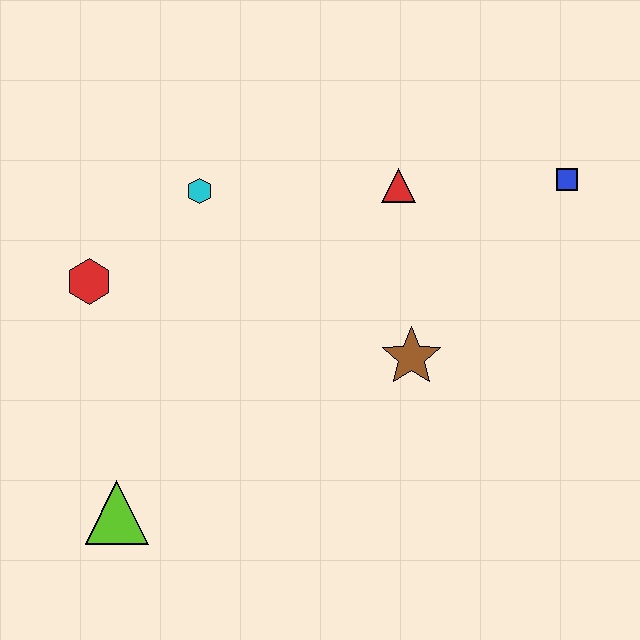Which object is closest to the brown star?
The red triangle is closest to the brown star.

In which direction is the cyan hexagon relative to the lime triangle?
The cyan hexagon is above the lime triangle.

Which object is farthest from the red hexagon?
The blue square is farthest from the red hexagon.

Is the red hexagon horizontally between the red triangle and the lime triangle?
No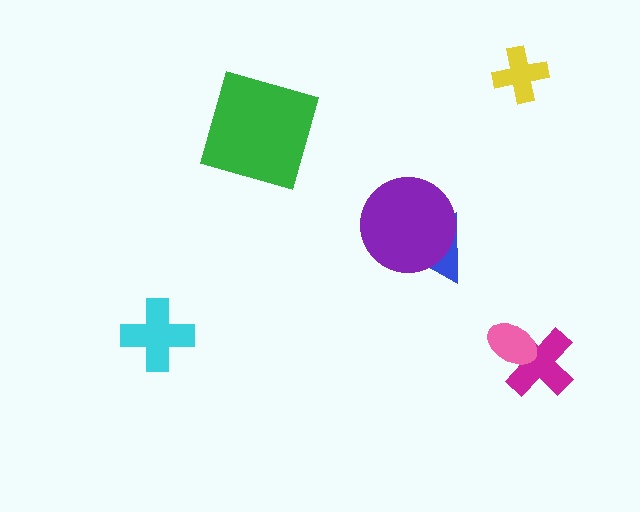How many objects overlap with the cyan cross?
0 objects overlap with the cyan cross.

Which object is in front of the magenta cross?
The pink ellipse is in front of the magenta cross.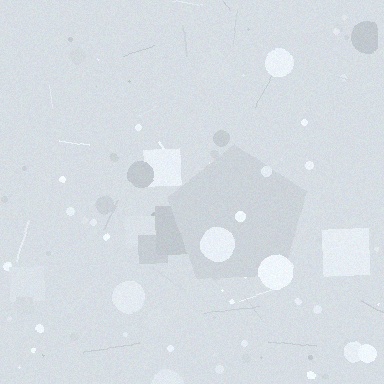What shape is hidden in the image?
A pentagon is hidden in the image.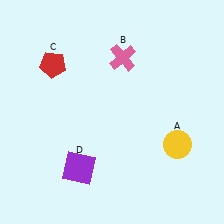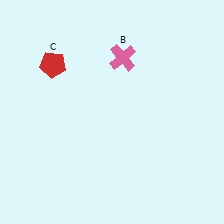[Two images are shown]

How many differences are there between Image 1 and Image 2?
There are 2 differences between the two images.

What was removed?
The yellow circle (A), the purple square (D) were removed in Image 2.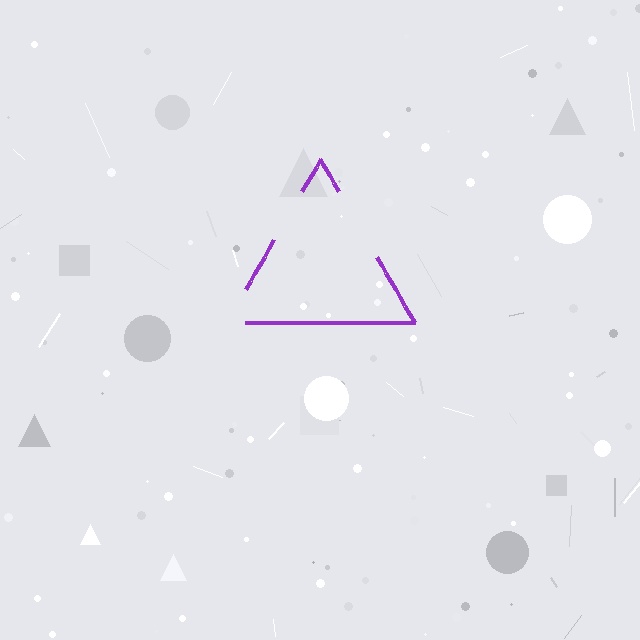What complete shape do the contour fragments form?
The contour fragments form a triangle.